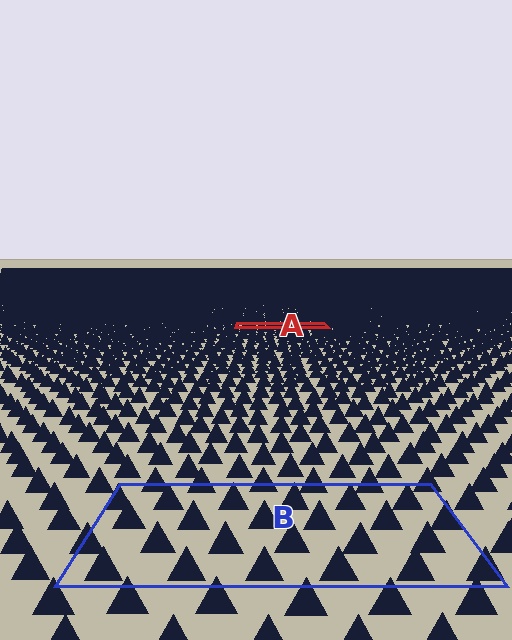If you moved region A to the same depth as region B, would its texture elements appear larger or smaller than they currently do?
They would appear larger. At a closer depth, the same texture elements are projected at a bigger on-screen size.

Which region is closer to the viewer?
Region B is closer. The texture elements there are larger and more spread out.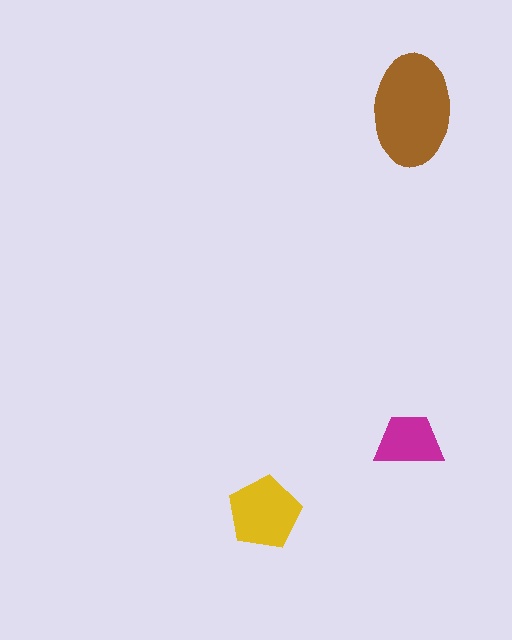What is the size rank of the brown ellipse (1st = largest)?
1st.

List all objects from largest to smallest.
The brown ellipse, the yellow pentagon, the magenta trapezoid.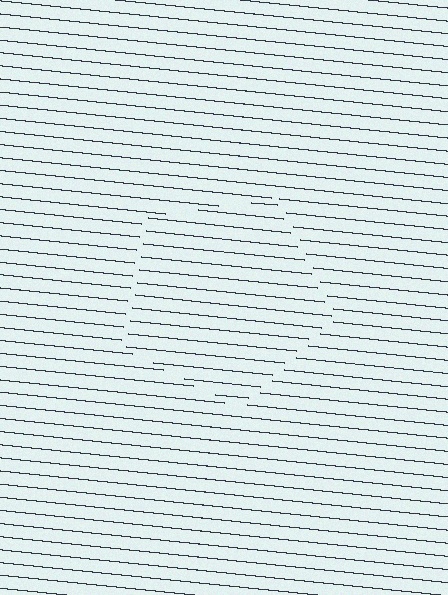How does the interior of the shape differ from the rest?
The interior of the shape contains the same grating, shifted by half a period — the contour is defined by the phase discontinuity where line-ends from the inner and outer gratings abut.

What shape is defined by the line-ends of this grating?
An illusory pentagon. The interior of the shape contains the same grating, shifted by half a period — the contour is defined by the phase discontinuity where line-ends from the inner and outer gratings abut.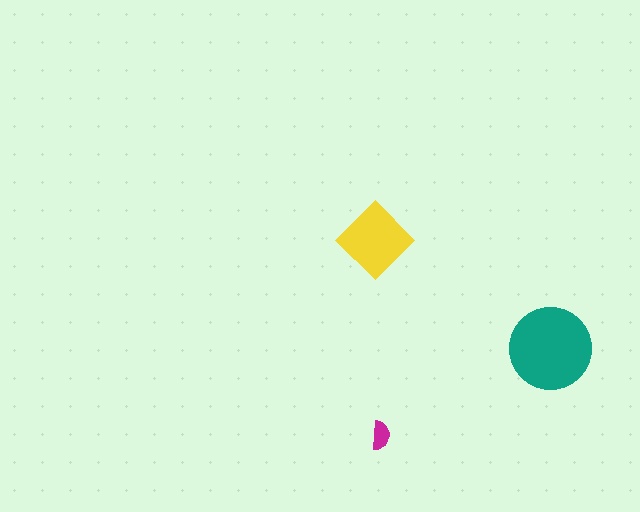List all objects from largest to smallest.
The teal circle, the yellow diamond, the magenta semicircle.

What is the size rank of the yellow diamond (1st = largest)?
2nd.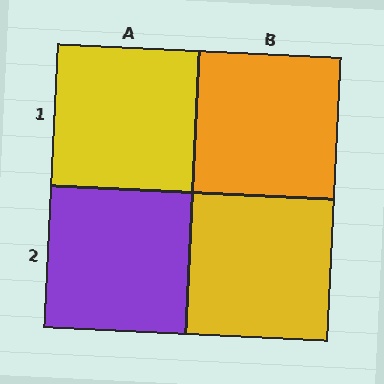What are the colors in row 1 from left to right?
Yellow, orange.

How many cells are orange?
1 cell is orange.